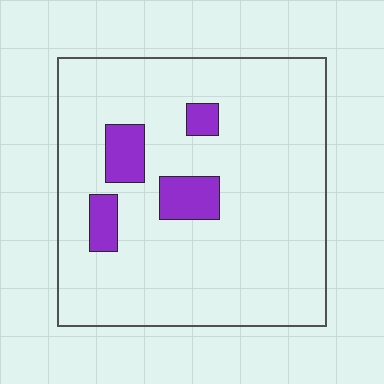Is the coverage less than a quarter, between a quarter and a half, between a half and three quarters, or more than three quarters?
Less than a quarter.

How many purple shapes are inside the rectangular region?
4.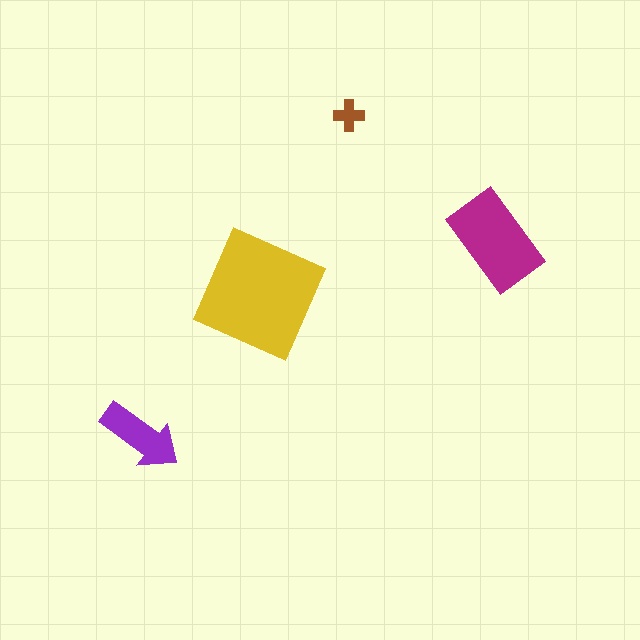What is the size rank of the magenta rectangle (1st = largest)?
2nd.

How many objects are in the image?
There are 4 objects in the image.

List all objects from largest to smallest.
The yellow square, the magenta rectangle, the purple arrow, the brown cross.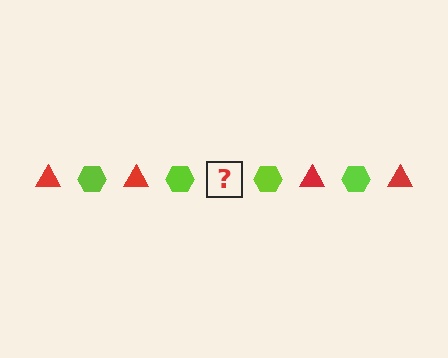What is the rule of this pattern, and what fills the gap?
The rule is that the pattern alternates between red triangle and lime hexagon. The gap should be filled with a red triangle.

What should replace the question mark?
The question mark should be replaced with a red triangle.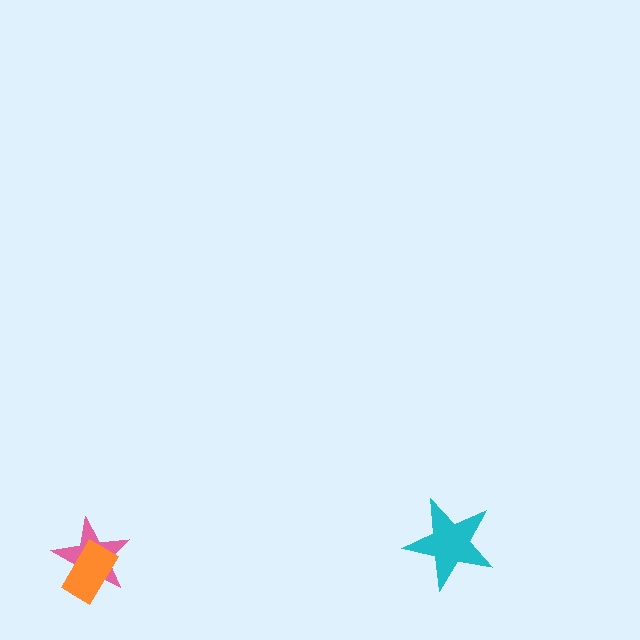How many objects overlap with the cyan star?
0 objects overlap with the cyan star.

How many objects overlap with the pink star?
1 object overlaps with the pink star.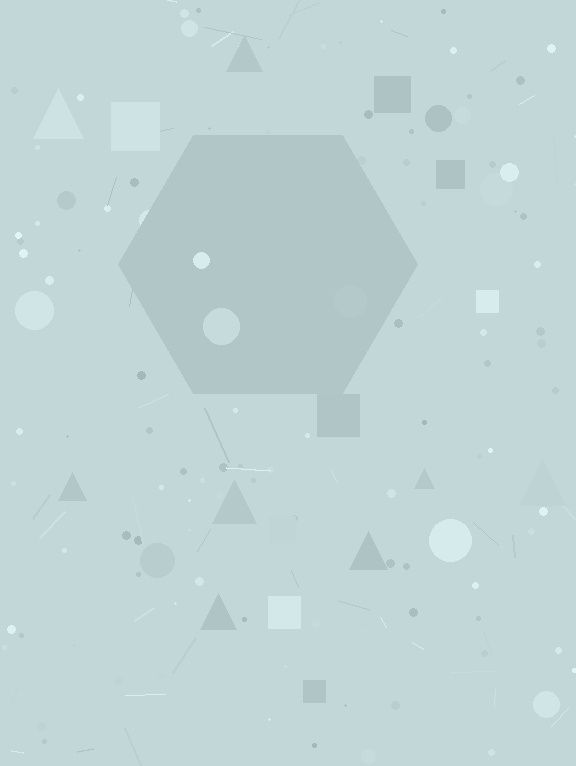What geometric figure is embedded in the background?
A hexagon is embedded in the background.